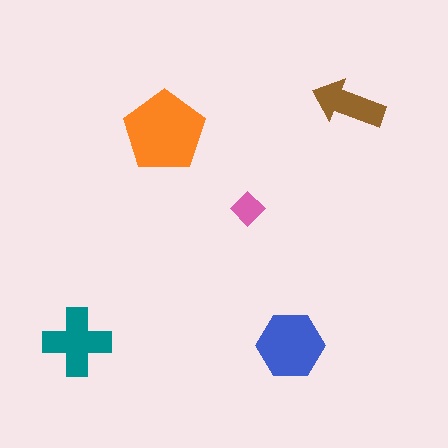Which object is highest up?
The brown arrow is topmost.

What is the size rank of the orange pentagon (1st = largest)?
1st.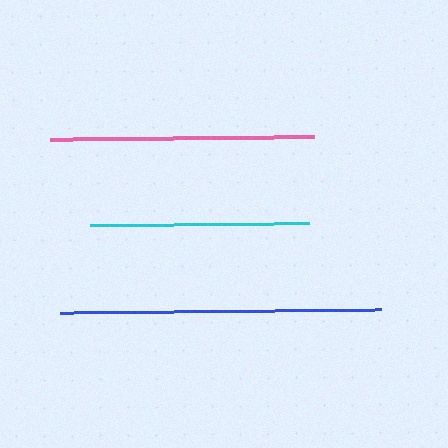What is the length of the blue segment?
The blue segment is approximately 321 pixels long.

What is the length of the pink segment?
The pink segment is approximately 264 pixels long.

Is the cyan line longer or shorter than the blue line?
The blue line is longer than the cyan line.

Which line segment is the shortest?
The cyan line is the shortest at approximately 219 pixels.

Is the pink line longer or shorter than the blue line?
The blue line is longer than the pink line.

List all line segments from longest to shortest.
From longest to shortest: blue, pink, cyan.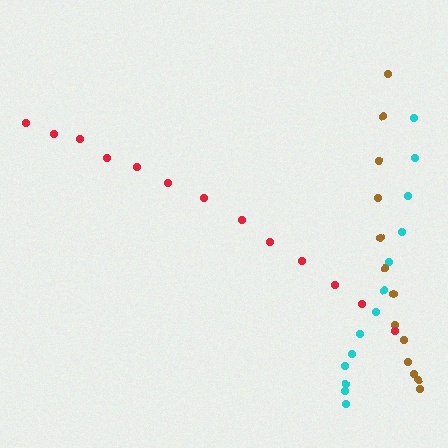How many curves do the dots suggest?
There are 3 distinct paths.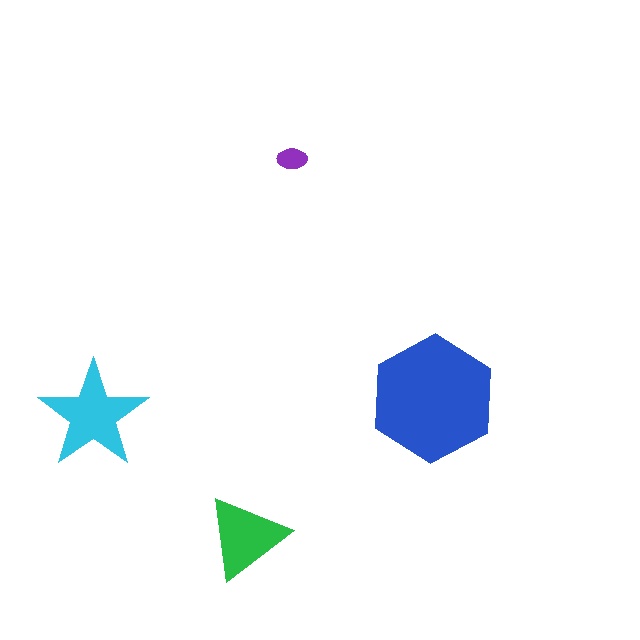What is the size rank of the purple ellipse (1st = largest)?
4th.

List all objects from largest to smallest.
The blue hexagon, the cyan star, the green triangle, the purple ellipse.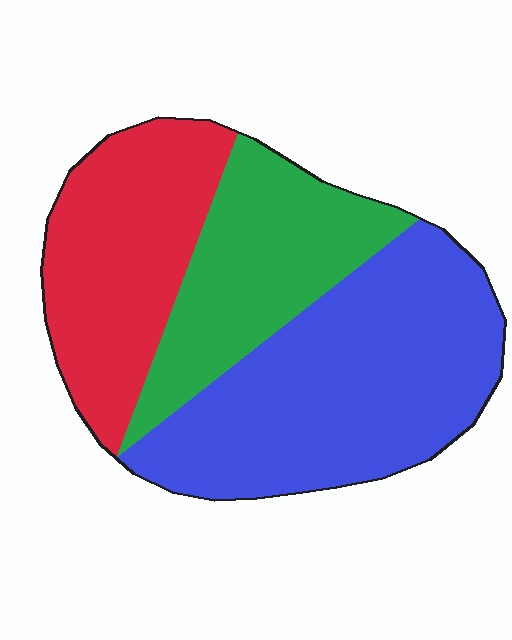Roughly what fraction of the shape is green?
Green covers 26% of the shape.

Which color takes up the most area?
Blue, at roughly 45%.